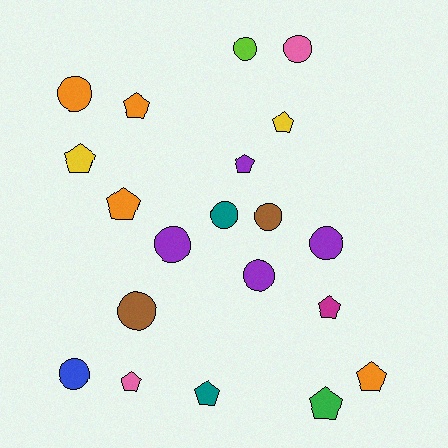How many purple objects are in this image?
There are 4 purple objects.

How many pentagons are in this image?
There are 10 pentagons.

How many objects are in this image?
There are 20 objects.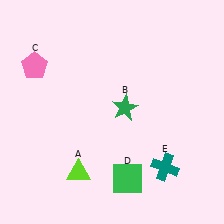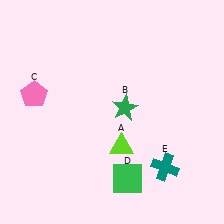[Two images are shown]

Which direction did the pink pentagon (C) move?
The pink pentagon (C) moved down.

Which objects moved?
The objects that moved are: the lime triangle (A), the pink pentagon (C).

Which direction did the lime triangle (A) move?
The lime triangle (A) moved right.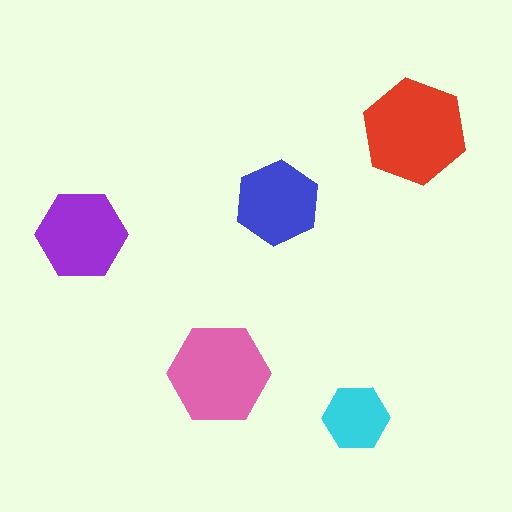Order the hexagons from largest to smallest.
the red one, the pink one, the purple one, the blue one, the cyan one.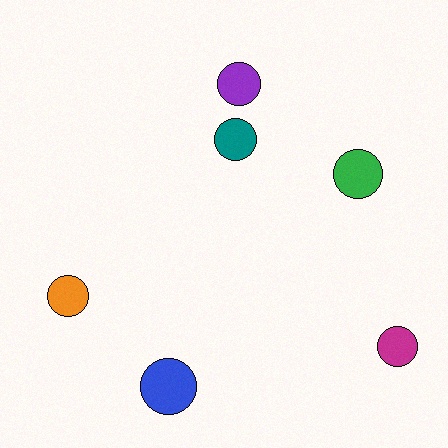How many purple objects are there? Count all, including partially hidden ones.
There is 1 purple object.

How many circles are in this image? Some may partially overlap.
There are 6 circles.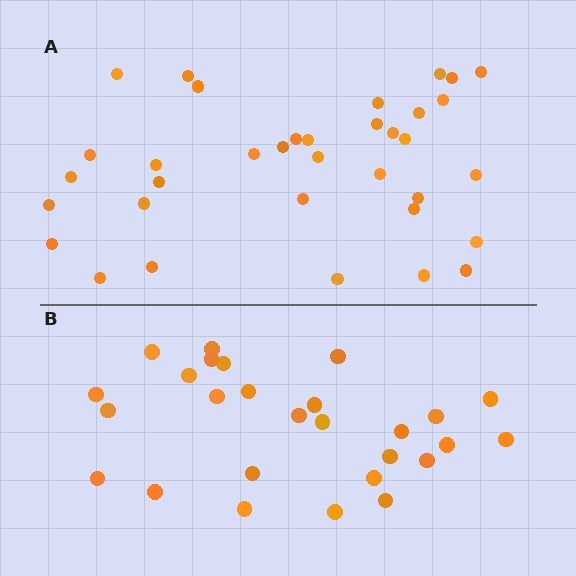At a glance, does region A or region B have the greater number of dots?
Region A (the top region) has more dots.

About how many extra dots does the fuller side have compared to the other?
Region A has roughly 8 or so more dots than region B.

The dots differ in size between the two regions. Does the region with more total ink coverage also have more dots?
No. Region B has more total ink coverage because its dots are larger, but region A actually contains more individual dots. Total area can be misleading — the number of items is what matters here.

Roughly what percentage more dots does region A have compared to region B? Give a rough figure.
About 30% more.